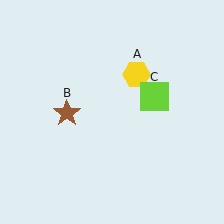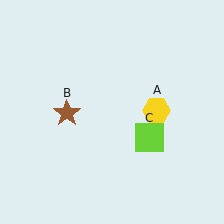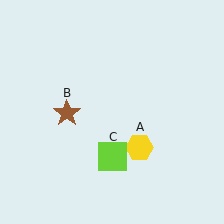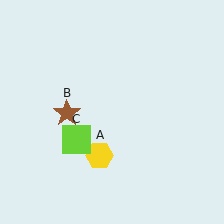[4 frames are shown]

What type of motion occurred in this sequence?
The yellow hexagon (object A), lime square (object C) rotated clockwise around the center of the scene.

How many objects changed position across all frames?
2 objects changed position: yellow hexagon (object A), lime square (object C).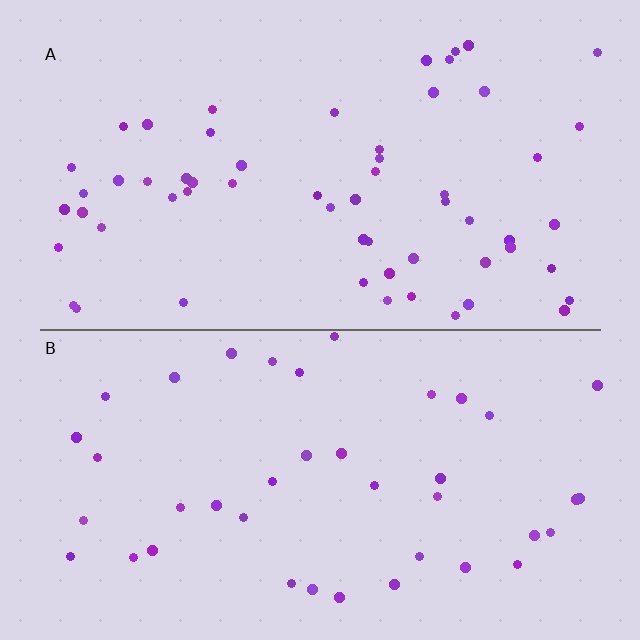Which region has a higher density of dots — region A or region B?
A (the top).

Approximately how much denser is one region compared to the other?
Approximately 1.5× — region A over region B.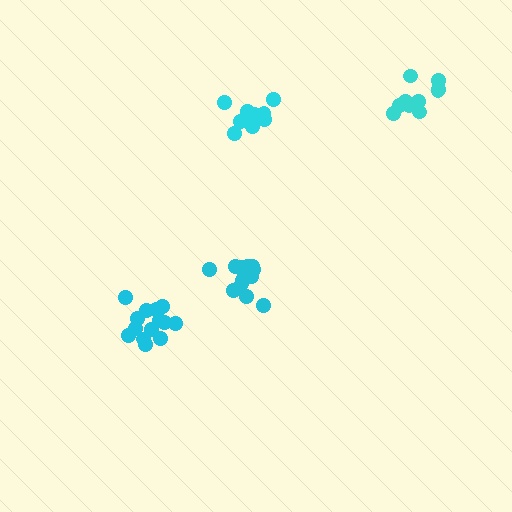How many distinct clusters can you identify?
There are 4 distinct clusters.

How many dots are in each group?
Group 1: 14 dots, Group 2: 14 dots, Group 3: 11 dots, Group 4: 10 dots (49 total).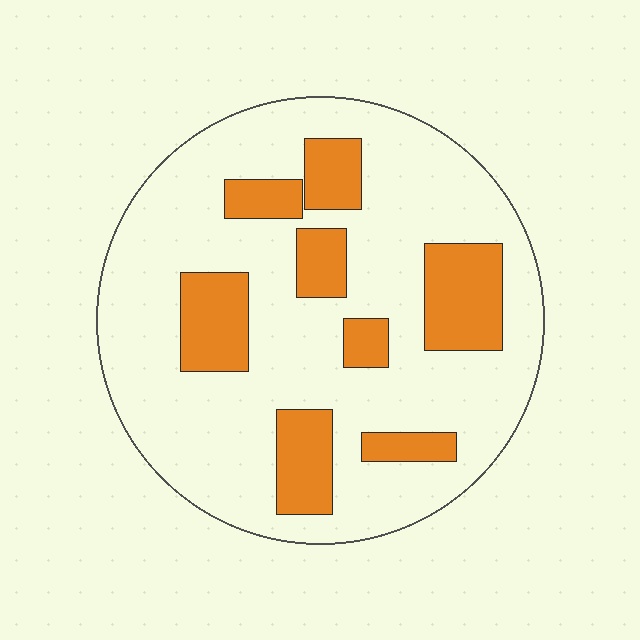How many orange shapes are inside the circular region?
8.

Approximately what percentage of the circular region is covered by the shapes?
Approximately 25%.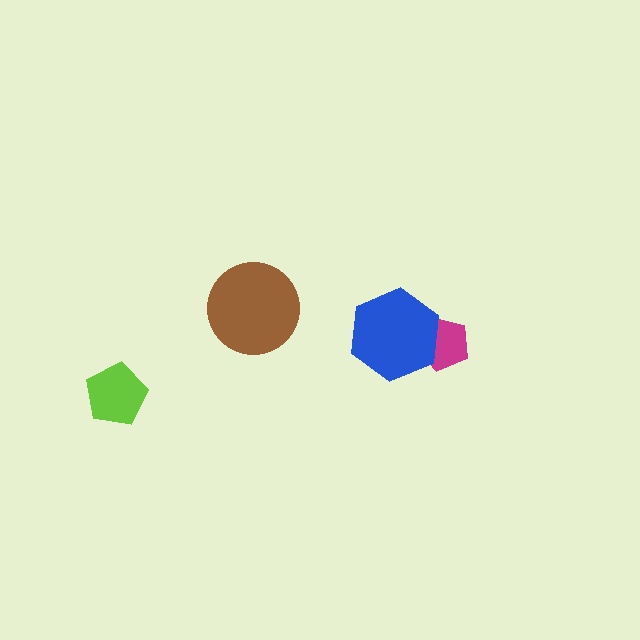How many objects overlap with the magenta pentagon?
1 object overlaps with the magenta pentagon.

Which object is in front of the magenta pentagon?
The blue hexagon is in front of the magenta pentagon.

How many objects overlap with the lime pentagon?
0 objects overlap with the lime pentagon.